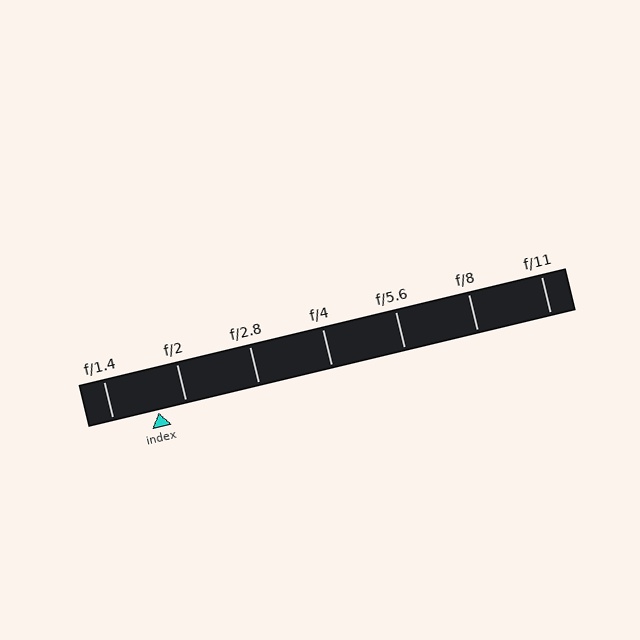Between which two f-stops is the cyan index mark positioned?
The index mark is between f/1.4 and f/2.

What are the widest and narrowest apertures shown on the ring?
The widest aperture shown is f/1.4 and the narrowest is f/11.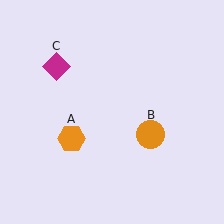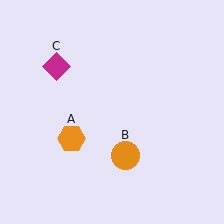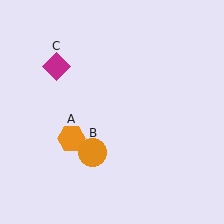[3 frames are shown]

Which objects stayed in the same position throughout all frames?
Orange hexagon (object A) and magenta diamond (object C) remained stationary.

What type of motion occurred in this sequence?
The orange circle (object B) rotated clockwise around the center of the scene.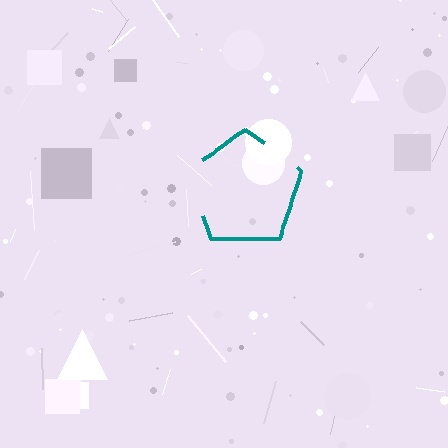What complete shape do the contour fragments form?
The contour fragments form a pentagon.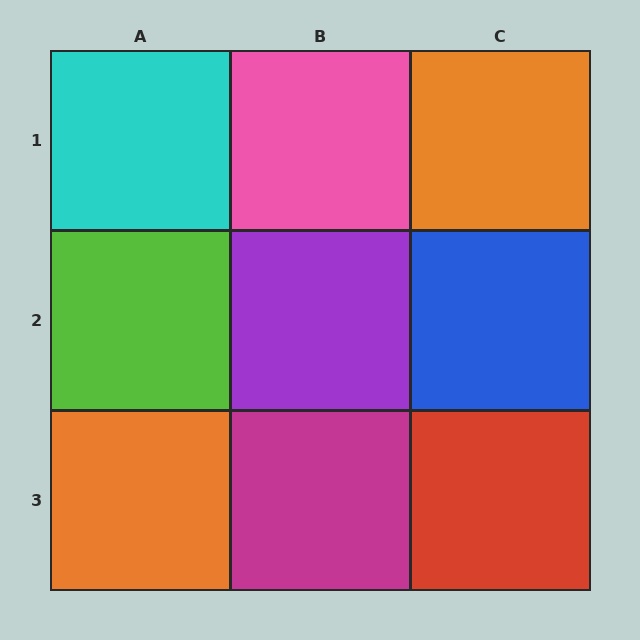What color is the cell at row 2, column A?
Lime.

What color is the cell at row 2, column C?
Blue.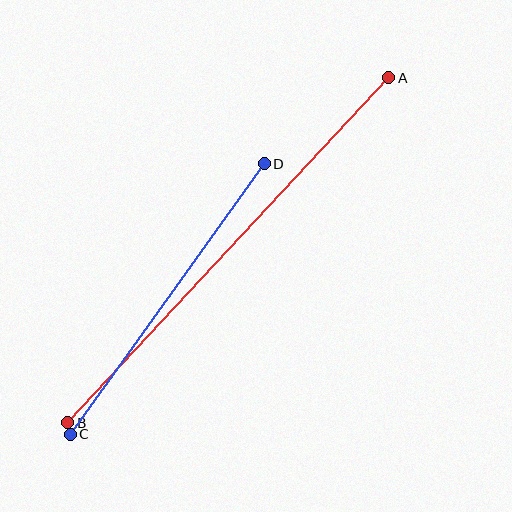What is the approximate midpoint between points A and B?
The midpoint is at approximately (228, 250) pixels.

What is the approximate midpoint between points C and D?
The midpoint is at approximately (167, 299) pixels.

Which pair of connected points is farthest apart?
Points A and B are farthest apart.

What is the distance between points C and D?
The distance is approximately 333 pixels.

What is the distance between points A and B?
The distance is approximately 471 pixels.